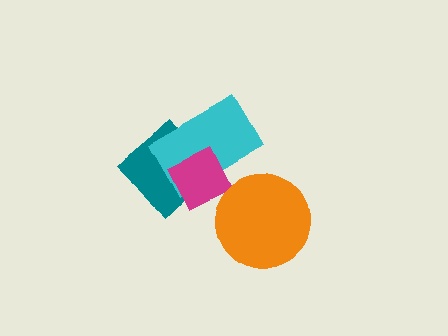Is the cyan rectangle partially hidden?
Yes, it is partially covered by another shape.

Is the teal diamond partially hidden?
Yes, it is partially covered by another shape.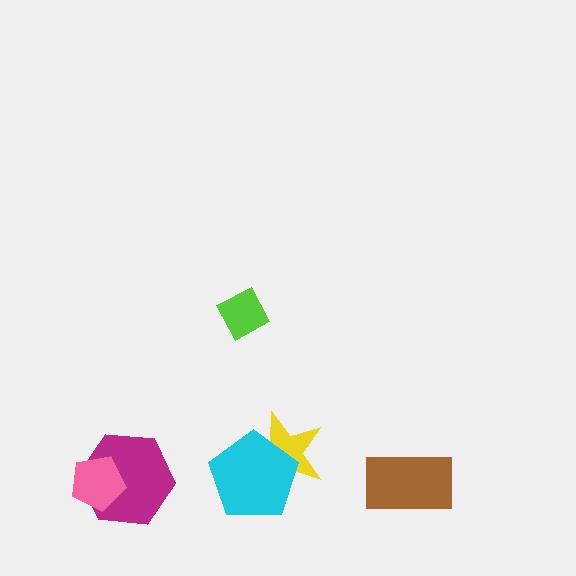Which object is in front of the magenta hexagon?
The pink pentagon is in front of the magenta hexagon.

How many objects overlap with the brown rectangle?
0 objects overlap with the brown rectangle.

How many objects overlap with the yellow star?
1 object overlaps with the yellow star.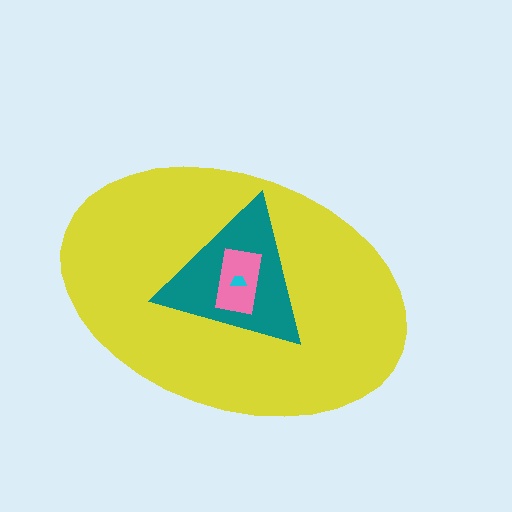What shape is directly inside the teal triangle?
The pink rectangle.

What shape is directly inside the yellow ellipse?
The teal triangle.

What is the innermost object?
The cyan trapezoid.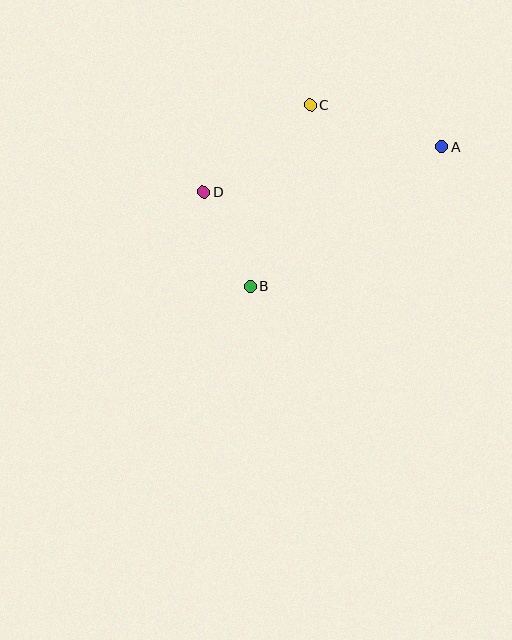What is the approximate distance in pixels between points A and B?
The distance between A and B is approximately 237 pixels.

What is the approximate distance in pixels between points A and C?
The distance between A and C is approximately 138 pixels.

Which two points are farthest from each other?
Points A and D are farthest from each other.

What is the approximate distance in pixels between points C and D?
The distance between C and D is approximately 137 pixels.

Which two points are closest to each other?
Points B and D are closest to each other.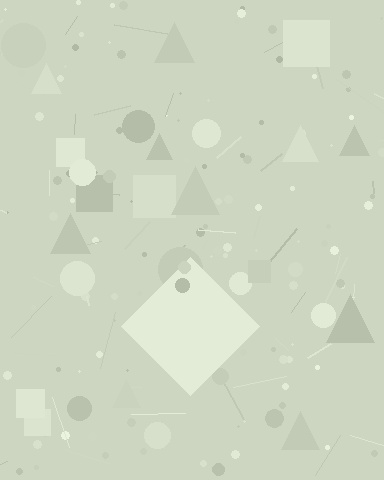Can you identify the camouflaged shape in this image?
The camouflaged shape is a diamond.